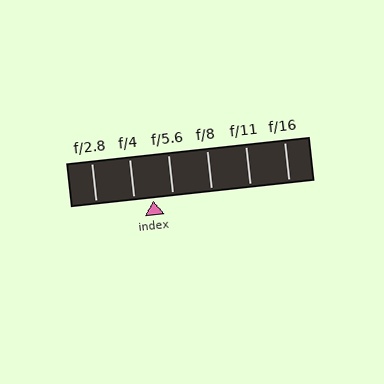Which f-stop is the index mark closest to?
The index mark is closest to f/4.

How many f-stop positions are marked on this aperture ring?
There are 6 f-stop positions marked.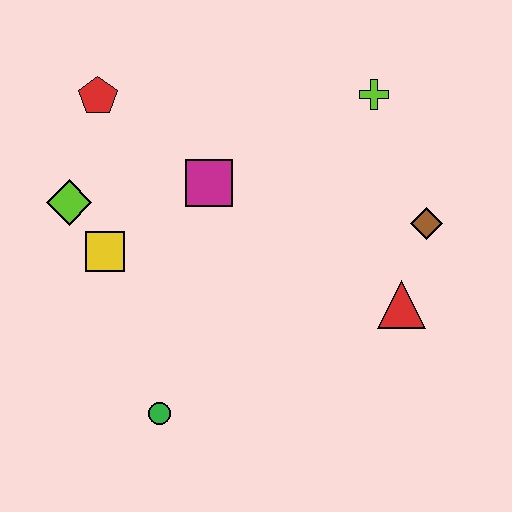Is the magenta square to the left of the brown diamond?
Yes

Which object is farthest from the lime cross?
The green circle is farthest from the lime cross.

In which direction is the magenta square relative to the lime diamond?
The magenta square is to the right of the lime diamond.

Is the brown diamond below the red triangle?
No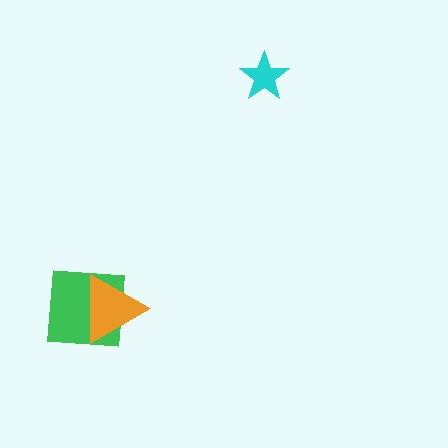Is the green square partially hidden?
Yes, it is partially covered by another shape.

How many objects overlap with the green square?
1 object overlaps with the green square.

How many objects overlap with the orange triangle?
1 object overlaps with the orange triangle.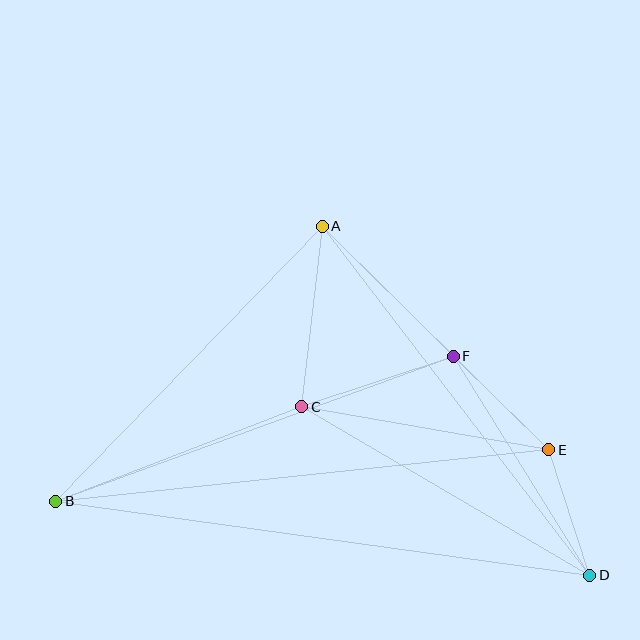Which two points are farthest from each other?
Points B and D are farthest from each other.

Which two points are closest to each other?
Points D and E are closest to each other.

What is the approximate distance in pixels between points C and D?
The distance between C and D is approximately 334 pixels.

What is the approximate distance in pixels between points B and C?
The distance between B and C is approximately 264 pixels.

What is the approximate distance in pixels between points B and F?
The distance between B and F is approximately 423 pixels.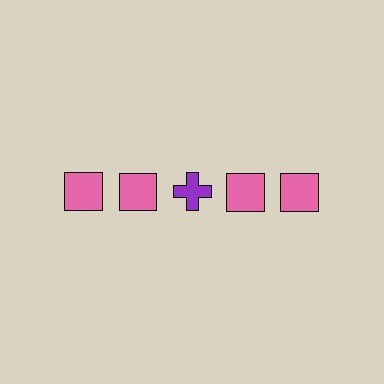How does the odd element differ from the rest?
It differs in both color (purple instead of pink) and shape (cross instead of square).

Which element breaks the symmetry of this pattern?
The purple cross in the top row, center column breaks the symmetry. All other shapes are pink squares.